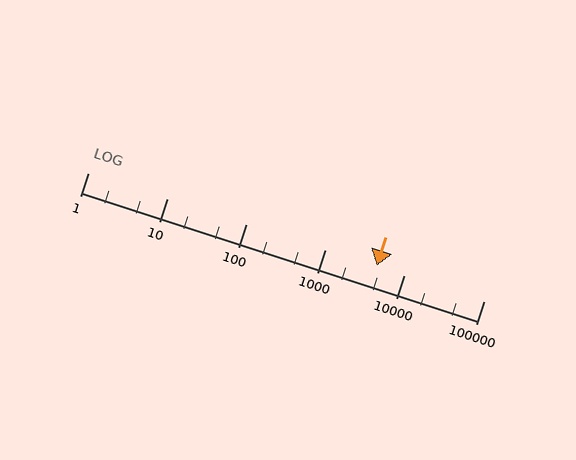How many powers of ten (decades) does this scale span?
The scale spans 5 decades, from 1 to 100000.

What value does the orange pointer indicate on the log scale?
The pointer indicates approximately 4400.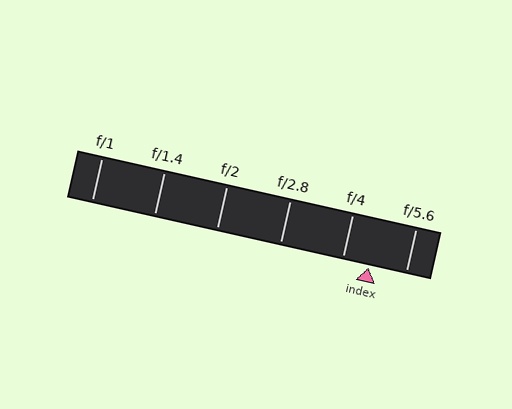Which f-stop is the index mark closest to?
The index mark is closest to f/4.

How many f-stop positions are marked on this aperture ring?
There are 6 f-stop positions marked.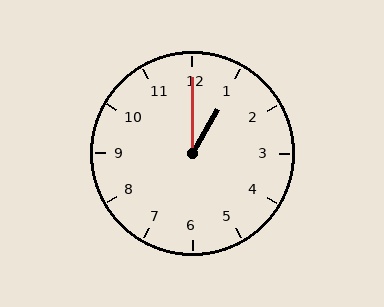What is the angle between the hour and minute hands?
Approximately 30 degrees.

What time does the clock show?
1:00.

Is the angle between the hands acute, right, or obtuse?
It is acute.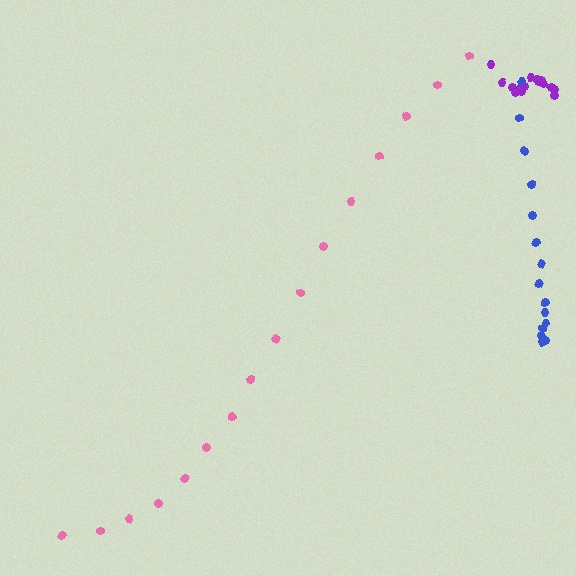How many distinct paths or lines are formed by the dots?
There are 3 distinct paths.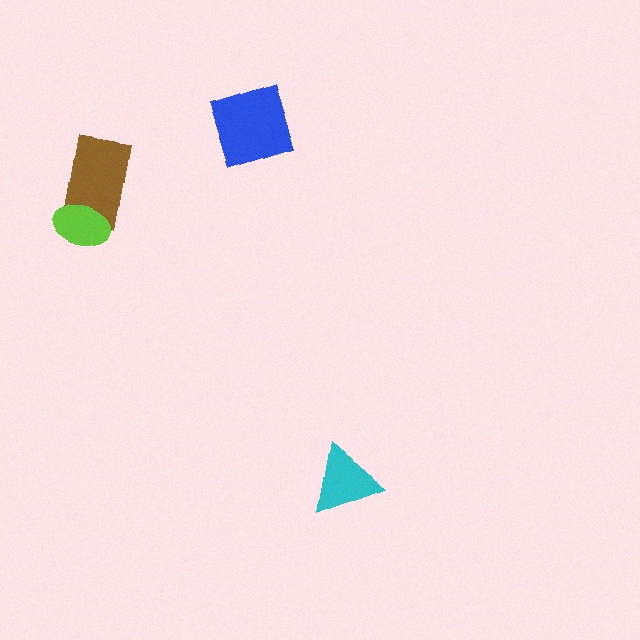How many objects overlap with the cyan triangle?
0 objects overlap with the cyan triangle.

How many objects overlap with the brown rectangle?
1 object overlaps with the brown rectangle.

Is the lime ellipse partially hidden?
No, no other shape covers it.